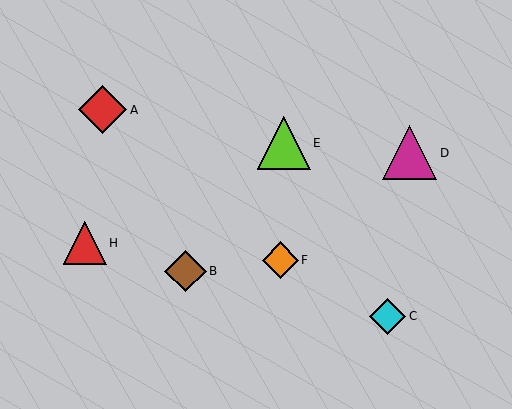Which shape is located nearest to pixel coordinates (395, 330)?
The cyan diamond (labeled C) at (388, 316) is nearest to that location.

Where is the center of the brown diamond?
The center of the brown diamond is at (185, 271).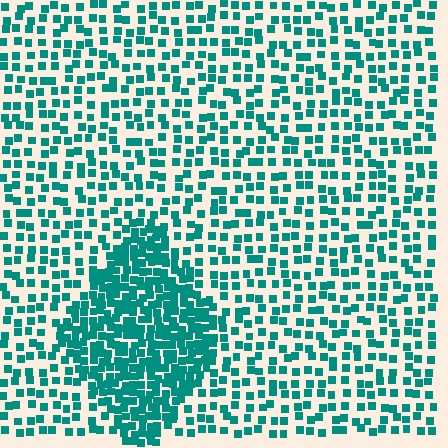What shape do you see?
I see a diamond.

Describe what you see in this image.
The image contains small teal elements arranged at two different densities. A diamond-shaped region is visible where the elements are more densely packed than the surrounding area.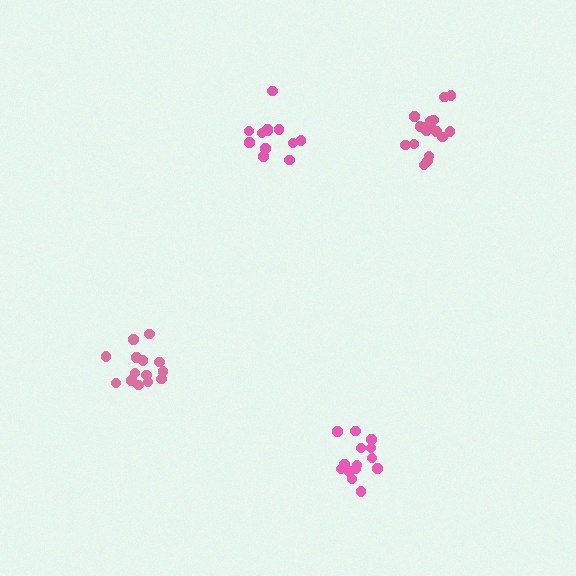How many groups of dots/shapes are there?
There are 4 groups.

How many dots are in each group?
Group 1: 17 dots, Group 2: 12 dots, Group 3: 14 dots, Group 4: 14 dots (57 total).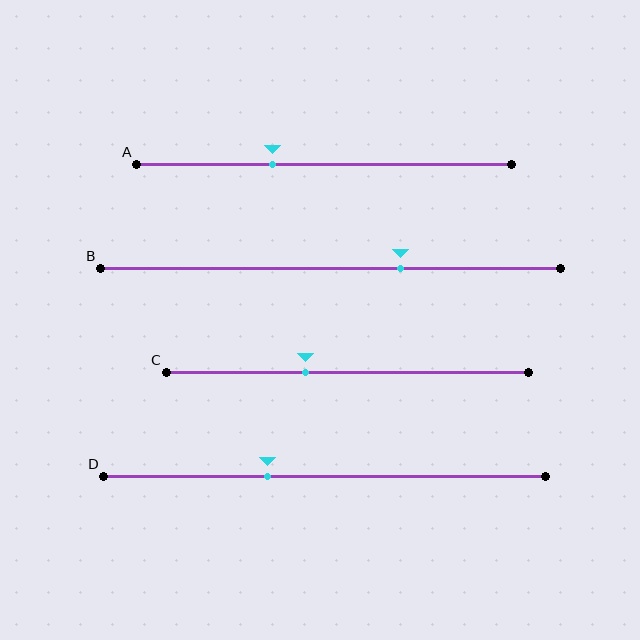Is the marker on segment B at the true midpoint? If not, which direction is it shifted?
No, the marker on segment B is shifted to the right by about 15% of the segment length.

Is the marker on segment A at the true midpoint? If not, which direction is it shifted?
No, the marker on segment A is shifted to the left by about 14% of the segment length.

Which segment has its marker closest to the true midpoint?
Segment C has its marker closest to the true midpoint.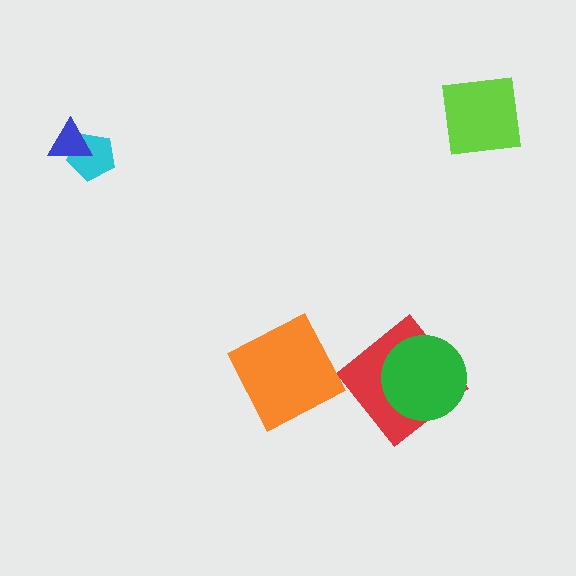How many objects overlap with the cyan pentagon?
1 object overlaps with the cyan pentagon.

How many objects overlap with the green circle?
1 object overlaps with the green circle.